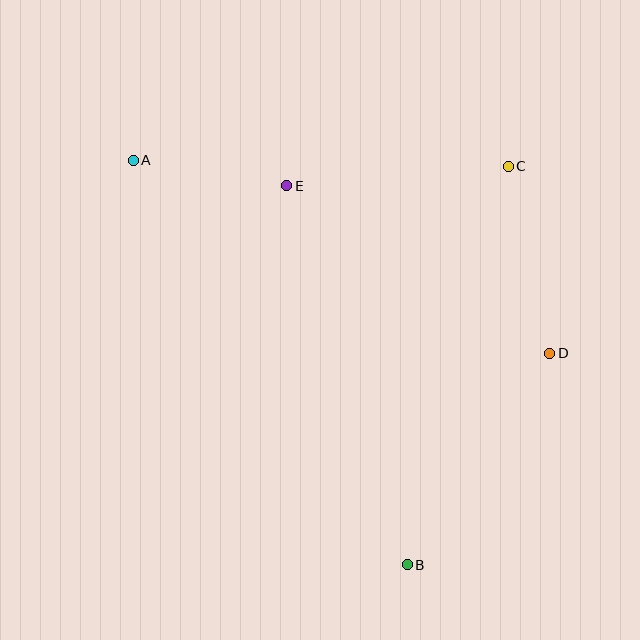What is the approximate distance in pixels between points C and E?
The distance between C and E is approximately 223 pixels.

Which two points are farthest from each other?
Points A and B are farthest from each other.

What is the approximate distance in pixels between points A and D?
The distance between A and D is approximately 459 pixels.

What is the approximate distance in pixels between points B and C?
The distance between B and C is approximately 411 pixels.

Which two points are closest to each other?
Points A and E are closest to each other.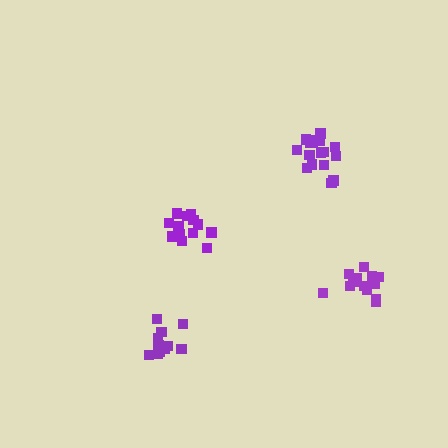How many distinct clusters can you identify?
There are 4 distinct clusters.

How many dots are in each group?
Group 1: 14 dots, Group 2: 17 dots, Group 3: 12 dots, Group 4: 13 dots (56 total).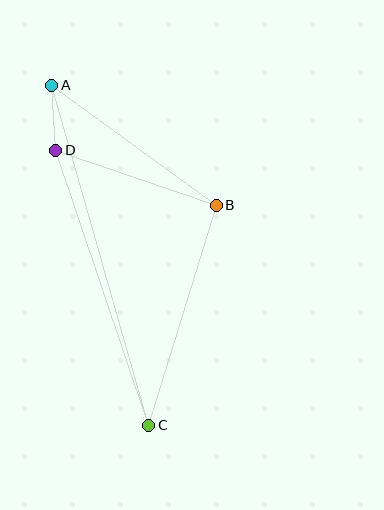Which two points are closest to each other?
Points A and D are closest to each other.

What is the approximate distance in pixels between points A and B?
The distance between A and B is approximately 204 pixels.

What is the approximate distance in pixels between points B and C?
The distance between B and C is approximately 231 pixels.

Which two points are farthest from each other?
Points A and C are farthest from each other.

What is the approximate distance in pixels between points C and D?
The distance between C and D is approximately 291 pixels.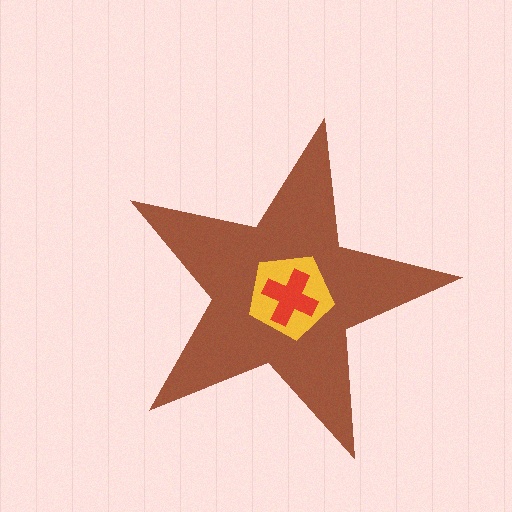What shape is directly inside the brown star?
The yellow pentagon.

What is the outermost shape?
The brown star.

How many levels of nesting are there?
3.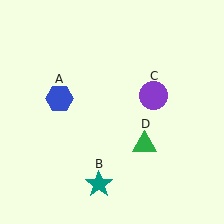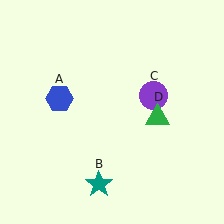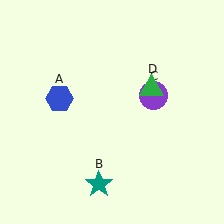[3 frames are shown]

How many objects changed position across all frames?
1 object changed position: green triangle (object D).